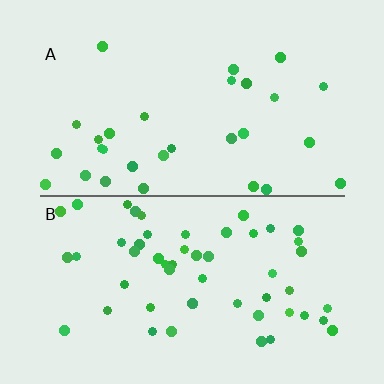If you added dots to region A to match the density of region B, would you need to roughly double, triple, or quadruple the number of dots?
Approximately double.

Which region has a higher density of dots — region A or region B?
B (the bottom).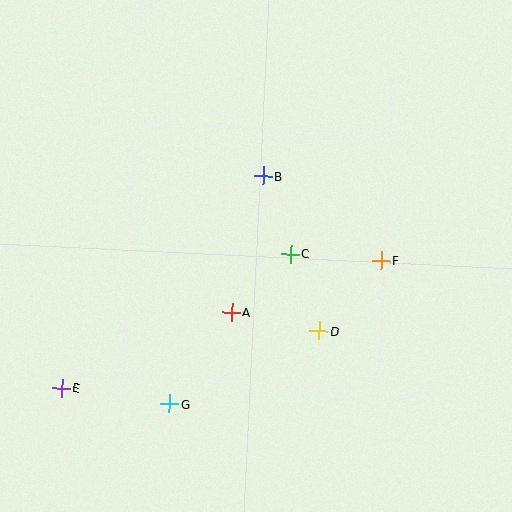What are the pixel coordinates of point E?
Point E is at (62, 388).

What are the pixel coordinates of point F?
Point F is at (381, 260).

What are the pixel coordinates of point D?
Point D is at (319, 331).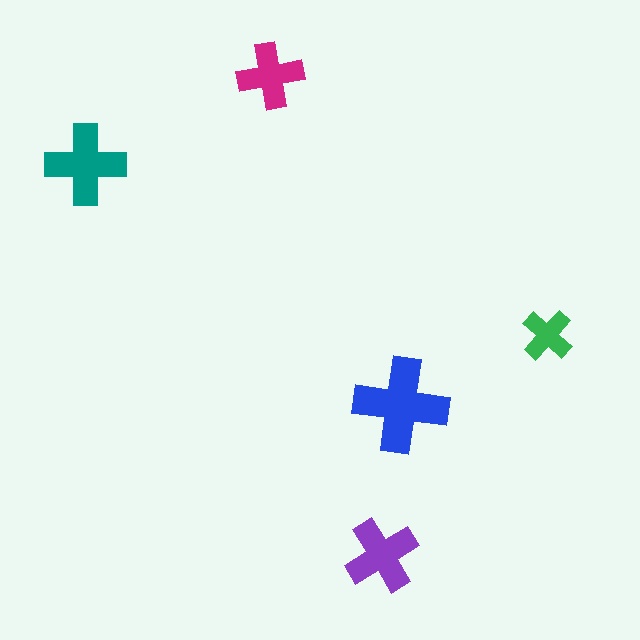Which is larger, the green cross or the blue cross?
The blue one.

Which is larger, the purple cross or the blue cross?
The blue one.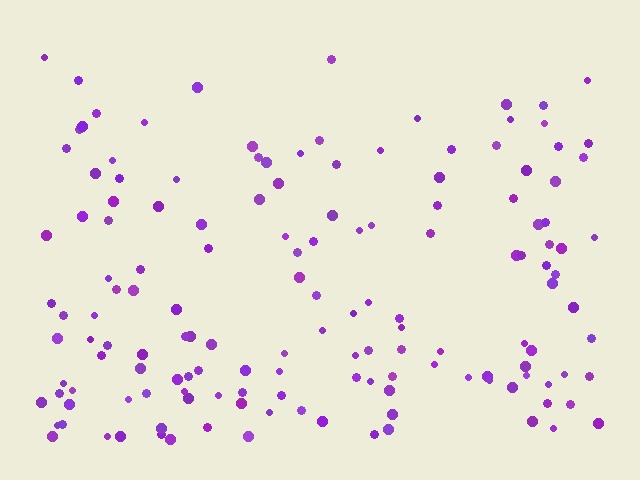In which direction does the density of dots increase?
From top to bottom, with the bottom side densest.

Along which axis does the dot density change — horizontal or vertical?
Vertical.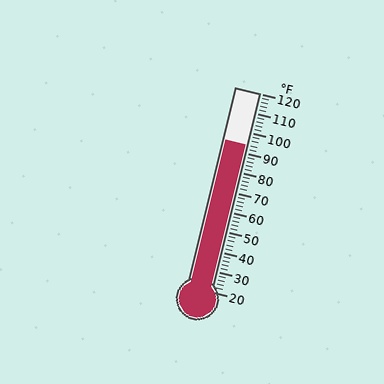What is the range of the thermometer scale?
The thermometer scale ranges from 20°F to 120°F.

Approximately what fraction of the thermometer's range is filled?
The thermometer is filled to approximately 75% of its range.